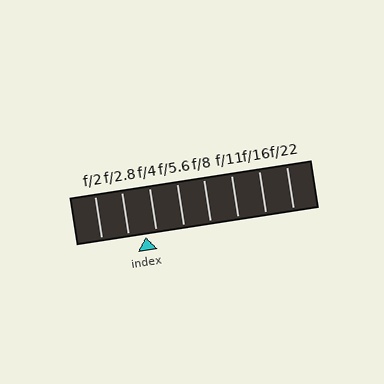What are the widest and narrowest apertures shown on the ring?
The widest aperture shown is f/2 and the narrowest is f/22.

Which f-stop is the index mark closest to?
The index mark is closest to f/4.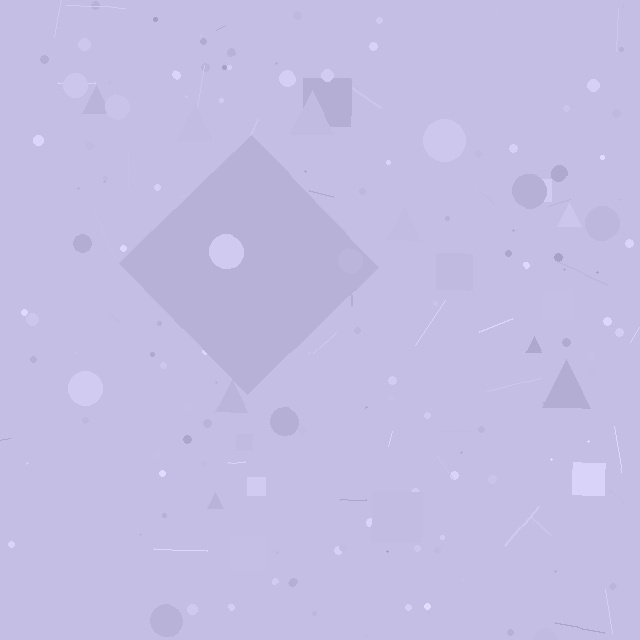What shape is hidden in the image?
A diamond is hidden in the image.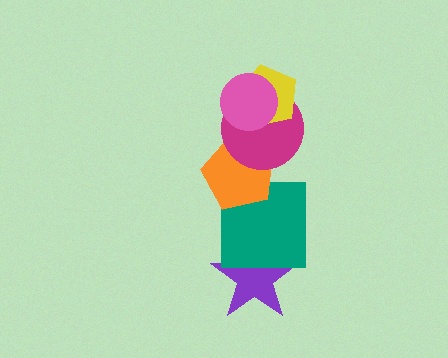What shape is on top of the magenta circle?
The yellow pentagon is on top of the magenta circle.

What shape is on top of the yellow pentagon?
The pink circle is on top of the yellow pentagon.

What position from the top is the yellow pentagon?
The yellow pentagon is 2nd from the top.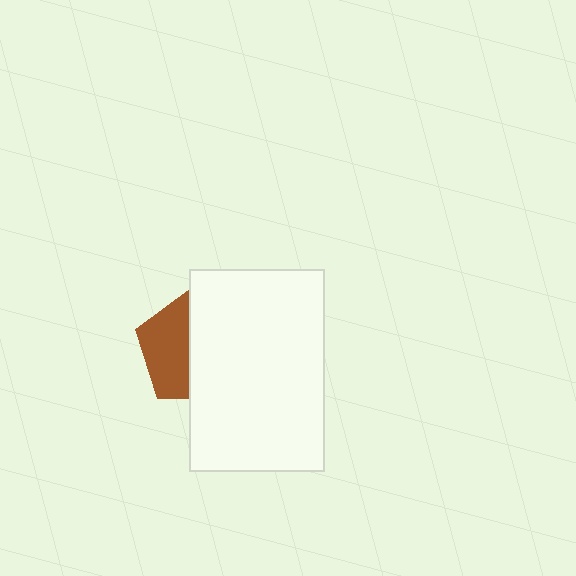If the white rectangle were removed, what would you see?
You would see the complete brown pentagon.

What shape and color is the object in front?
The object in front is a white rectangle.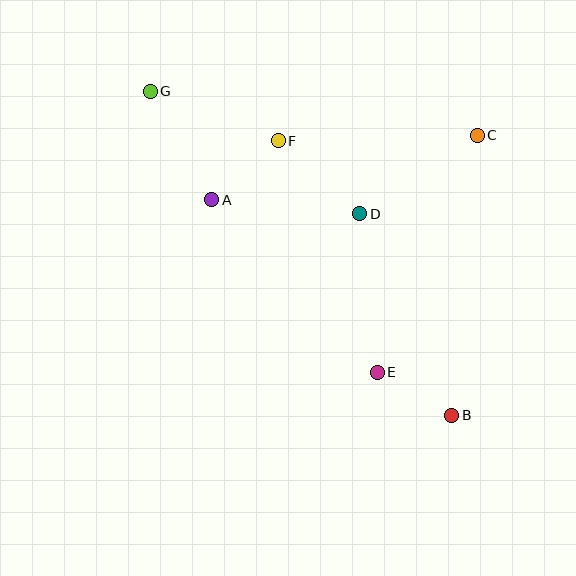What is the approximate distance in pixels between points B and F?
The distance between B and F is approximately 325 pixels.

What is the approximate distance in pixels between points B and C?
The distance between B and C is approximately 281 pixels.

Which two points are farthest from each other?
Points B and G are farthest from each other.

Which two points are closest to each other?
Points B and E are closest to each other.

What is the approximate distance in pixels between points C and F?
The distance between C and F is approximately 199 pixels.